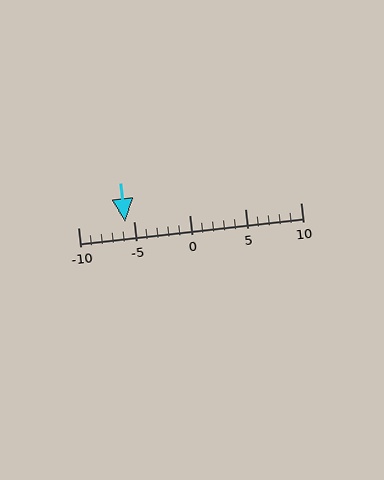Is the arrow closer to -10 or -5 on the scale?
The arrow is closer to -5.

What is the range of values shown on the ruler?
The ruler shows values from -10 to 10.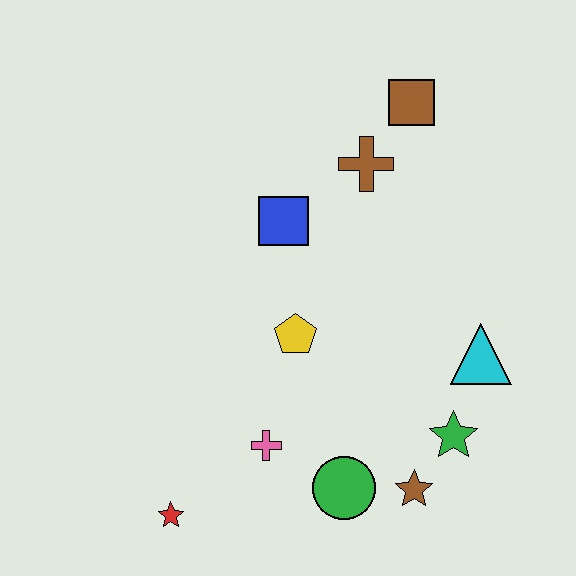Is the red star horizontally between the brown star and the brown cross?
No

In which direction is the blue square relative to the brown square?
The blue square is to the left of the brown square.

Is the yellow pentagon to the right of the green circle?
No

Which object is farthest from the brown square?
The red star is farthest from the brown square.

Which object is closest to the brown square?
The brown cross is closest to the brown square.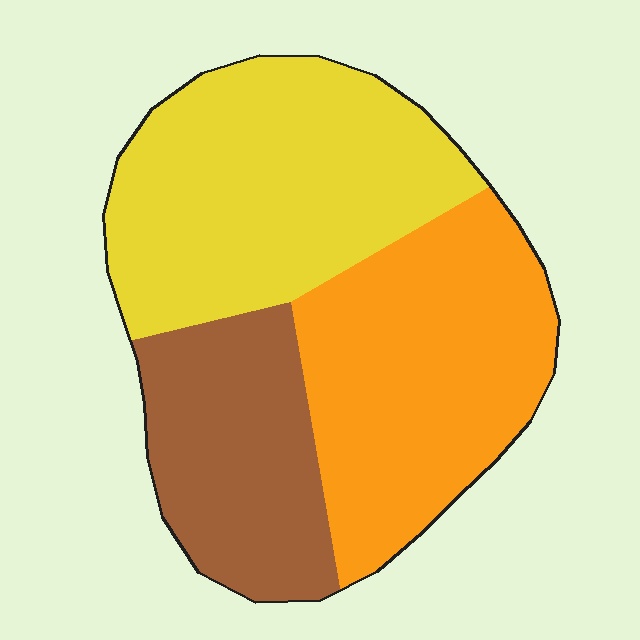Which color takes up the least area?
Brown, at roughly 25%.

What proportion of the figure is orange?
Orange covers around 35% of the figure.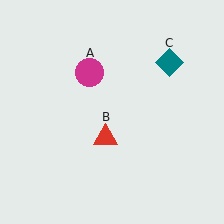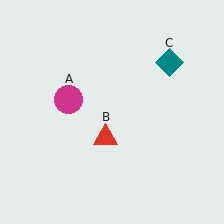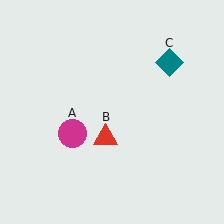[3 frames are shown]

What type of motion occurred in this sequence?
The magenta circle (object A) rotated counterclockwise around the center of the scene.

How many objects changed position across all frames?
1 object changed position: magenta circle (object A).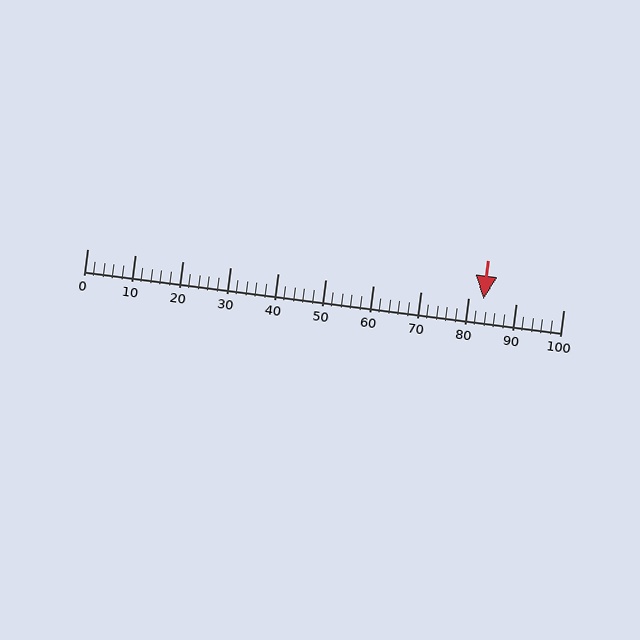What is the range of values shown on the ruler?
The ruler shows values from 0 to 100.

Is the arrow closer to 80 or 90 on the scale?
The arrow is closer to 80.